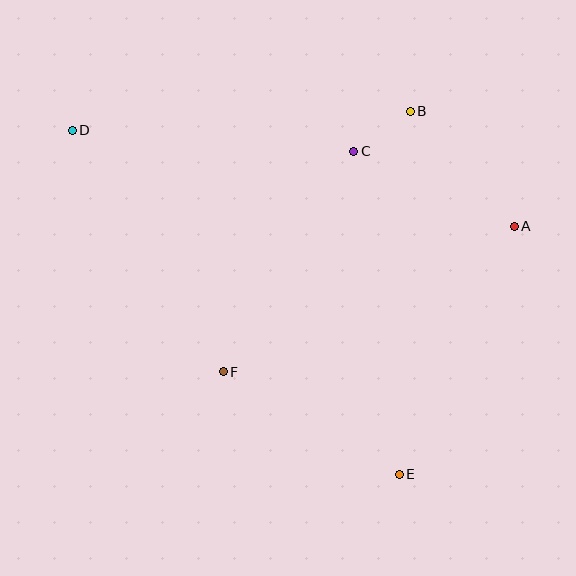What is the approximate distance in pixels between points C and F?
The distance between C and F is approximately 256 pixels.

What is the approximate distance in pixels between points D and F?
The distance between D and F is approximately 285 pixels.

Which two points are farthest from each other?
Points D and E are farthest from each other.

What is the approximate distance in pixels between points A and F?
The distance between A and F is approximately 325 pixels.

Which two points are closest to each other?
Points B and C are closest to each other.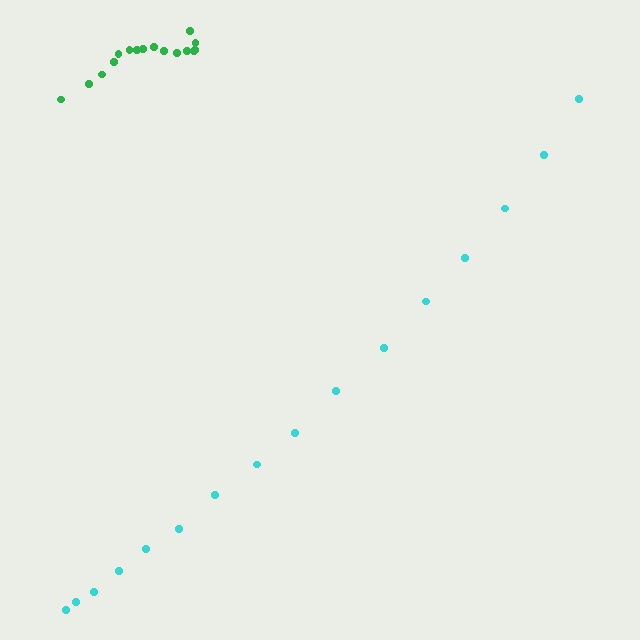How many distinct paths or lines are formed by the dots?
There are 2 distinct paths.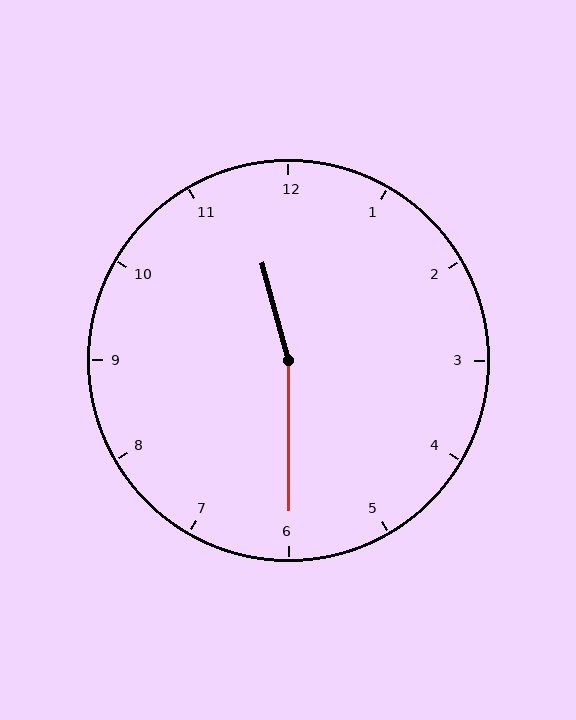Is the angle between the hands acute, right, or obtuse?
It is obtuse.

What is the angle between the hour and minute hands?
Approximately 165 degrees.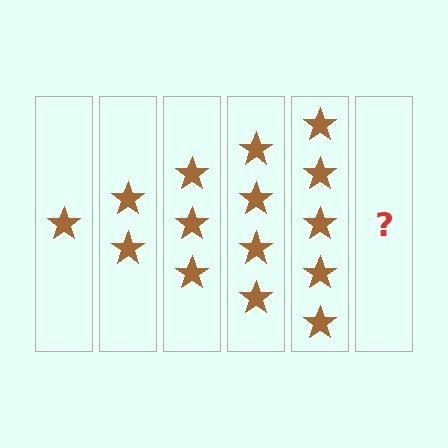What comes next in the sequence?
The next element should be 6 stars.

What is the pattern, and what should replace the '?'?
The pattern is that each step adds one more star. The '?' should be 6 stars.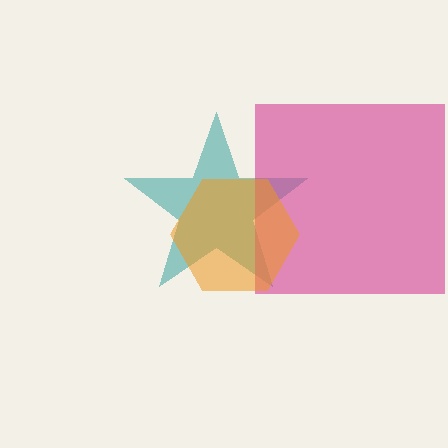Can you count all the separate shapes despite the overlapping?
Yes, there are 3 separate shapes.